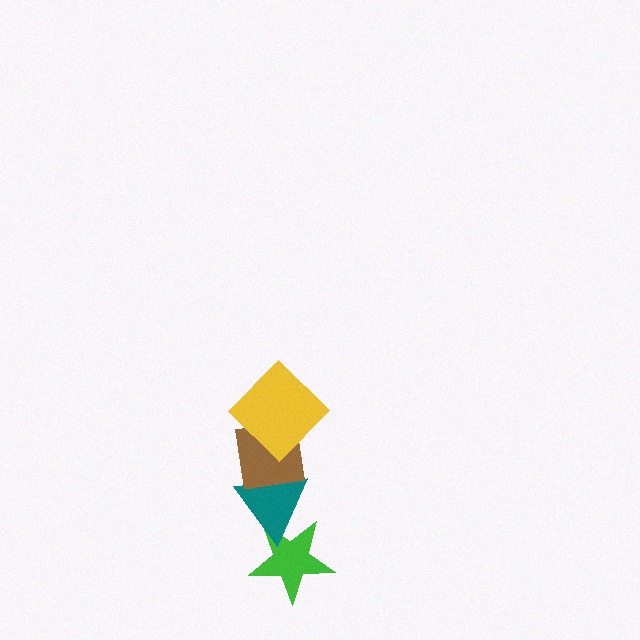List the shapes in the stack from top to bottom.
From top to bottom: the yellow diamond, the brown square, the teal triangle, the green star.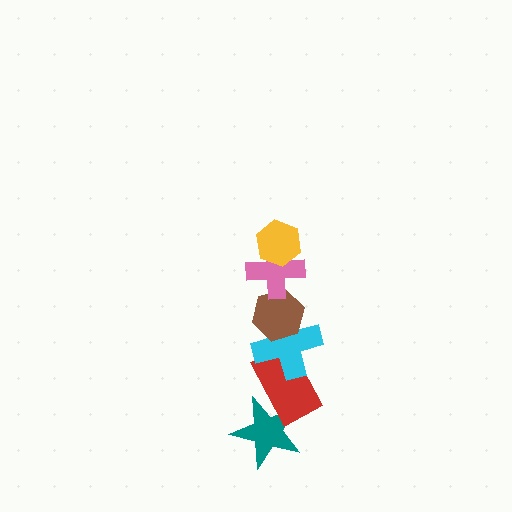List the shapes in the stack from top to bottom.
From top to bottom: the yellow hexagon, the pink cross, the brown hexagon, the cyan cross, the red rectangle, the teal star.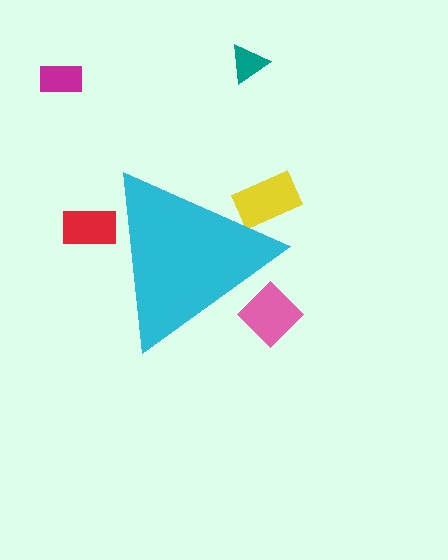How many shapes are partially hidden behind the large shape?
3 shapes are partially hidden.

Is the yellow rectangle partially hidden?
Yes, the yellow rectangle is partially hidden behind the cyan triangle.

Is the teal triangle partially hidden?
No, the teal triangle is fully visible.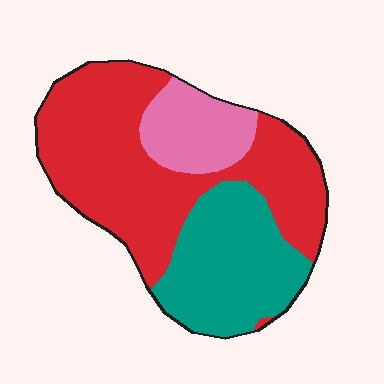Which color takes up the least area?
Pink, at roughly 15%.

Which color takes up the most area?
Red, at roughly 55%.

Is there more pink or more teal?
Teal.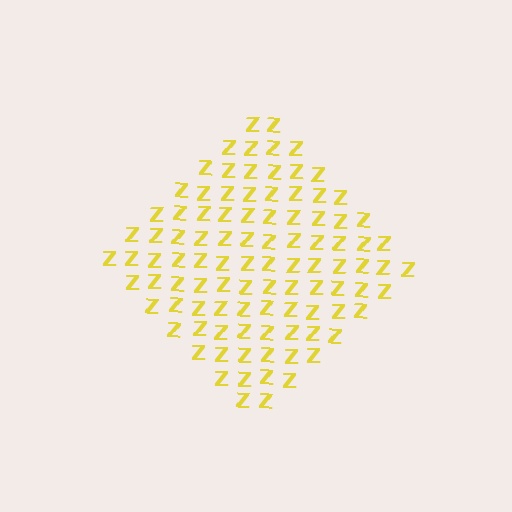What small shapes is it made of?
It is made of small letter Z's.